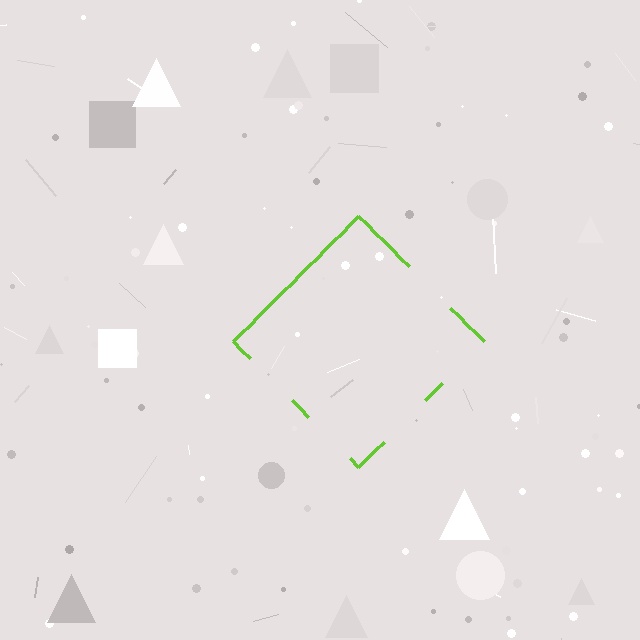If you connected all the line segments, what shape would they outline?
They would outline a diamond.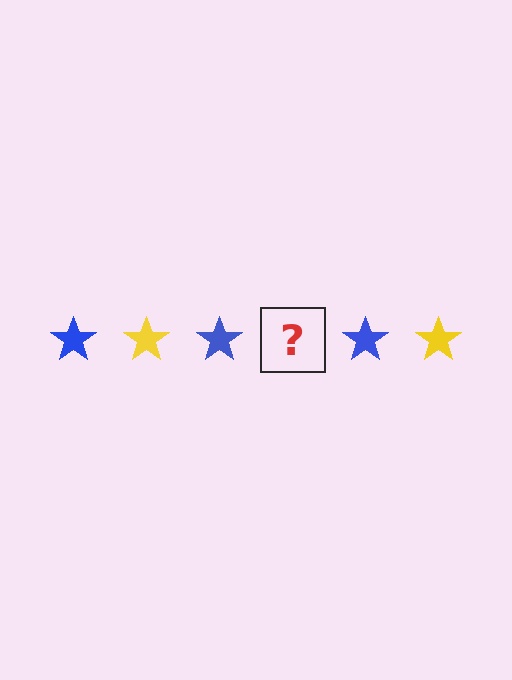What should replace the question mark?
The question mark should be replaced with a yellow star.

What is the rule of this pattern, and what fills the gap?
The rule is that the pattern cycles through blue, yellow stars. The gap should be filled with a yellow star.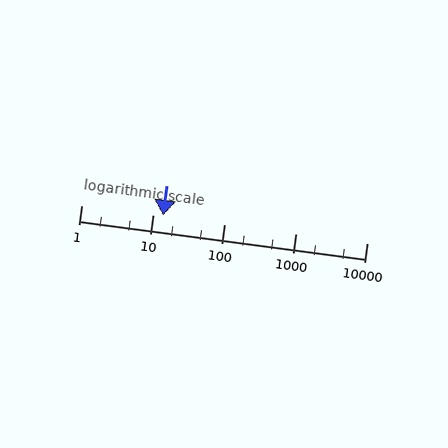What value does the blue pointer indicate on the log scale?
The pointer indicates approximately 14.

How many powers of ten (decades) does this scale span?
The scale spans 4 decades, from 1 to 10000.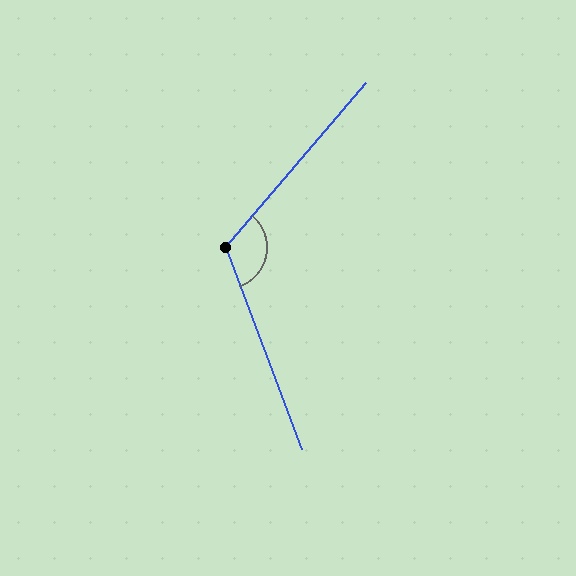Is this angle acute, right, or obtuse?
It is obtuse.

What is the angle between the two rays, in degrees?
Approximately 119 degrees.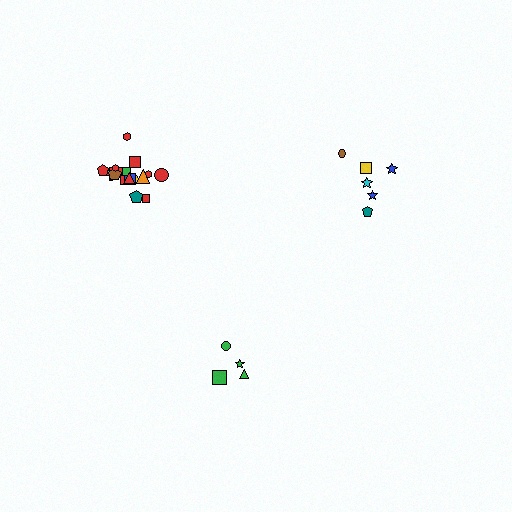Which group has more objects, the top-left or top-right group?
The top-left group.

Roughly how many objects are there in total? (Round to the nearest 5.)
Roughly 30 objects in total.